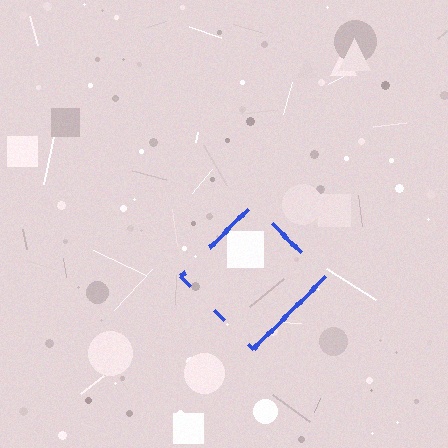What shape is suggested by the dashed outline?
The dashed outline suggests a diamond.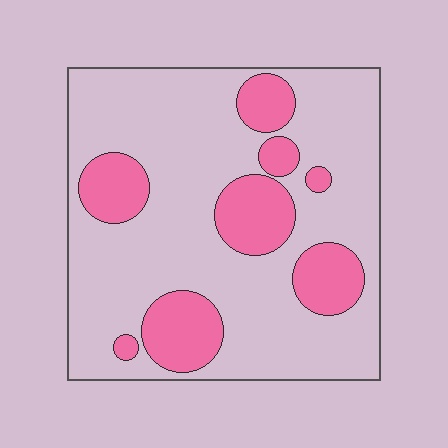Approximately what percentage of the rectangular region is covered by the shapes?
Approximately 25%.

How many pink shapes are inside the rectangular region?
8.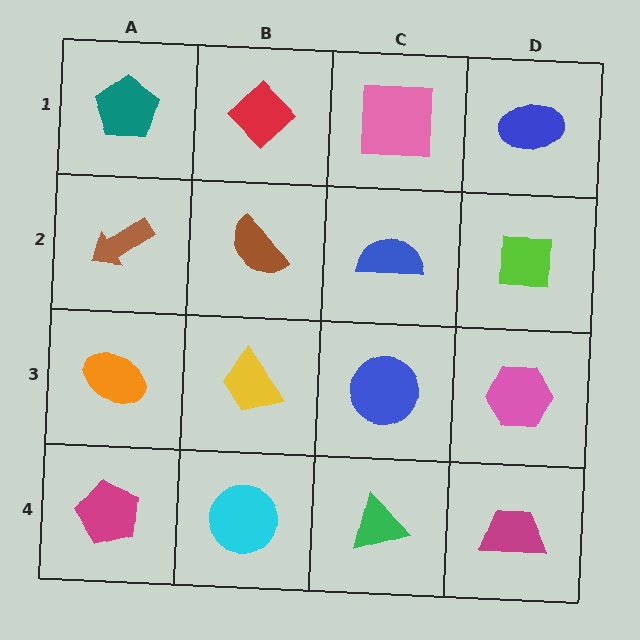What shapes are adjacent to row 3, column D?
A lime square (row 2, column D), a magenta trapezoid (row 4, column D), a blue circle (row 3, column C).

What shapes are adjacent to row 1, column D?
A lime square (row 2, column D), a pink square (row 1, column C).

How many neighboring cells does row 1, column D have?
2.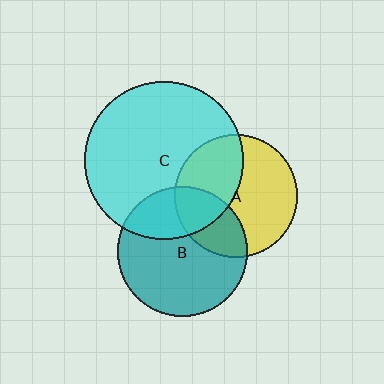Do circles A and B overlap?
Yes.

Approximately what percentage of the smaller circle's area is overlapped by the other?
Approximately 30%.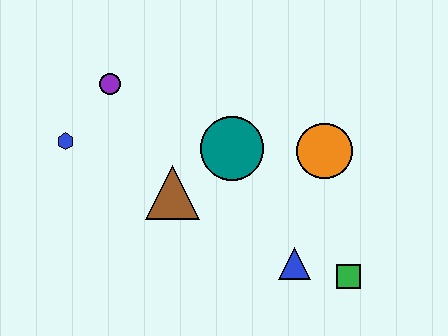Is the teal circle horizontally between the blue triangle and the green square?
No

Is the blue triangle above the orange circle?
No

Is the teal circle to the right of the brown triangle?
Yes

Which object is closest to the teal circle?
The brown triangle is closest to the teal circle.